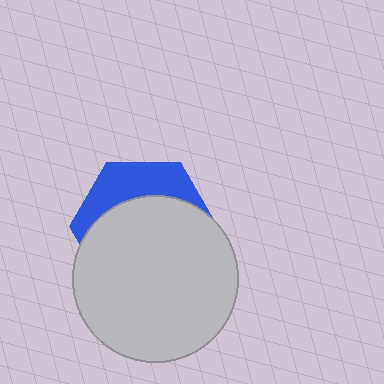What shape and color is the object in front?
The object in front is a light gray circle.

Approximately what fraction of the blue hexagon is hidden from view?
Roughly 68% of the blue hexagon is hidden behind the light gray circle.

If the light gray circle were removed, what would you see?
You would see the complete blue hexagon.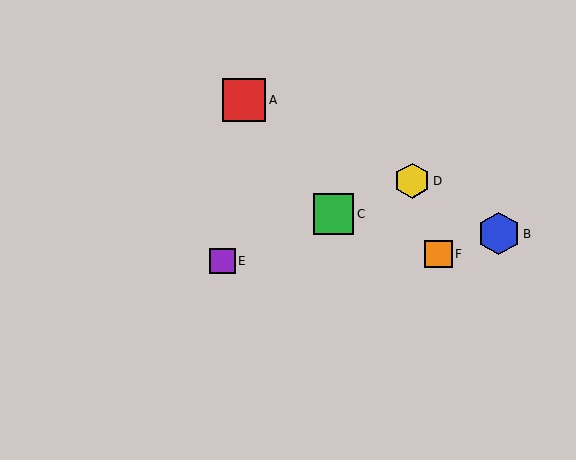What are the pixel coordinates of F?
Object F is at (438, 254).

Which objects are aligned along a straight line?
Objects C, D, E are aligned along a straight line.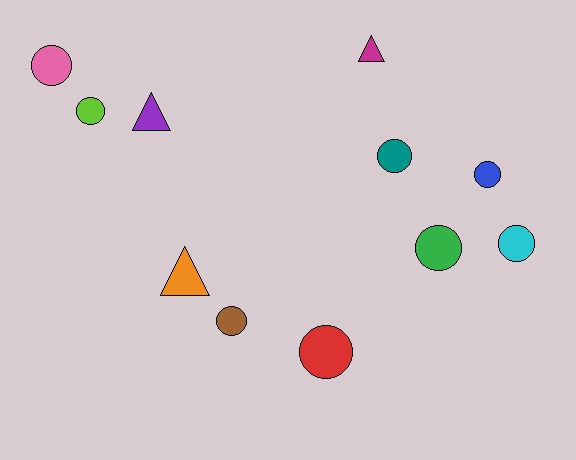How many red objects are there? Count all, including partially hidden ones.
There is 1 red object.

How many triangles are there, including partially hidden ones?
There are 3 triangles.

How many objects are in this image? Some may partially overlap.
There are 11 objects.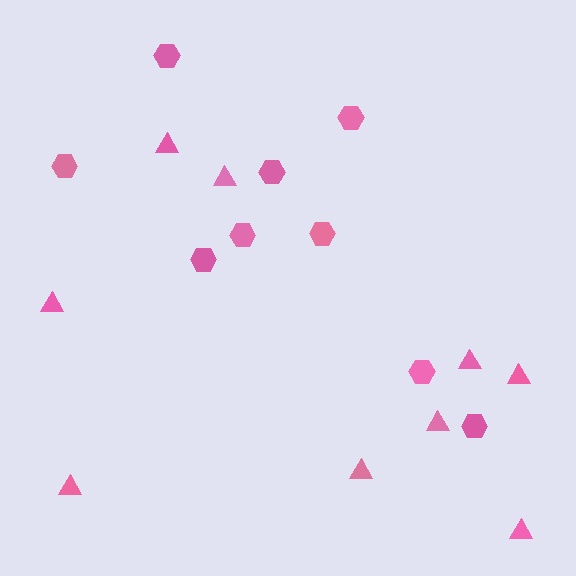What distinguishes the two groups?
There are 2 groups: one group of hexagons (9) and one group of triangles (9).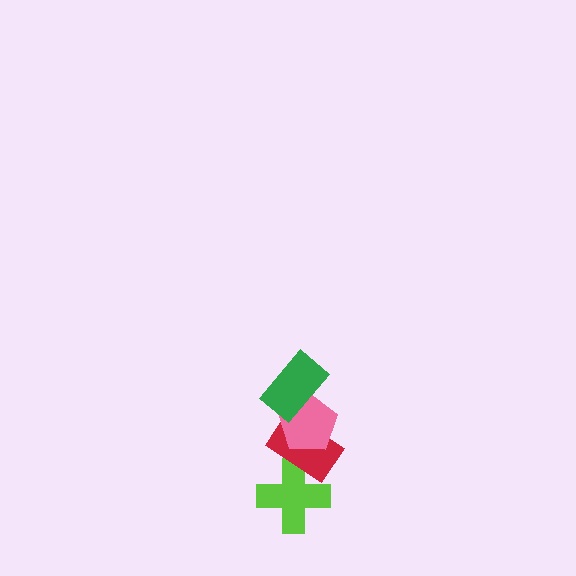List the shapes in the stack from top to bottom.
From top to bottom: the green rectangle, the pink pentagon, the red rectangle, the lime cross.